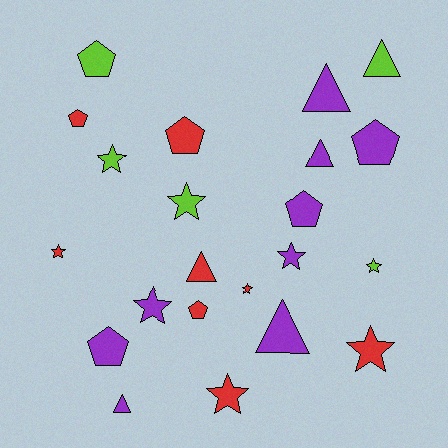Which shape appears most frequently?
Star, with 9 objects.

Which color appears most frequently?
Purple, with 9 objects.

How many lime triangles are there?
There is 1 lime triangle.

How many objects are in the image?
There are 22 objects.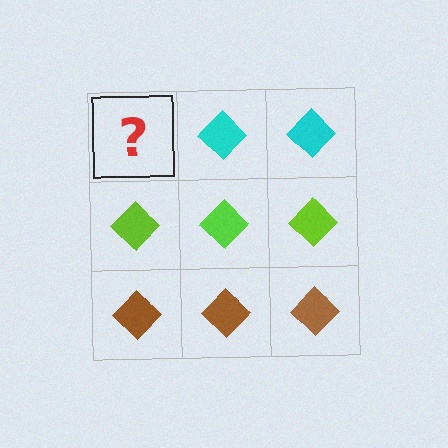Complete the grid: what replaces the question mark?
The question mark should be replaced with a cyan diamond.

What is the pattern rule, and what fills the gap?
The rule is that each row has a consistent color. The gap should be filled with a cyan diamond.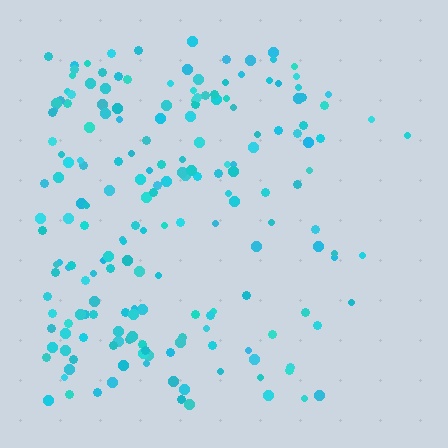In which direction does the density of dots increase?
From right to left, with the left side densest.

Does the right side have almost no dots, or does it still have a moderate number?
Still a moderate number, just noticeably fewer than the left.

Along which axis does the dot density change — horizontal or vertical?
Horizontal.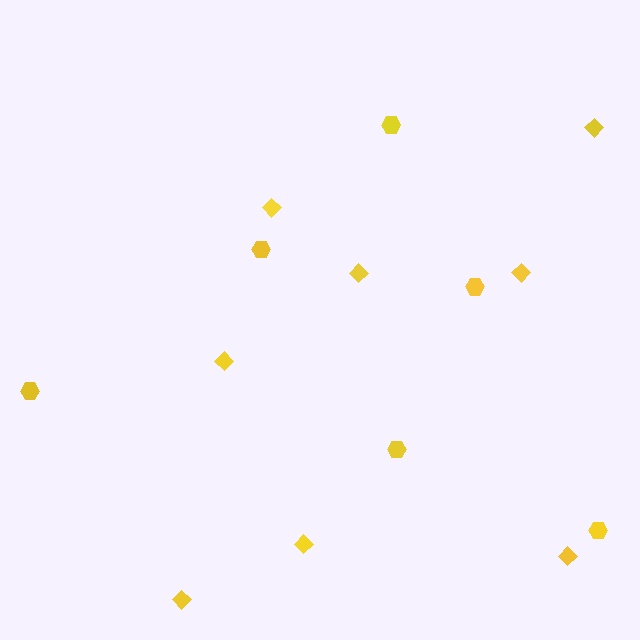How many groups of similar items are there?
There are 2 groups: one group of diamonds (8) and one group of hexagons (6).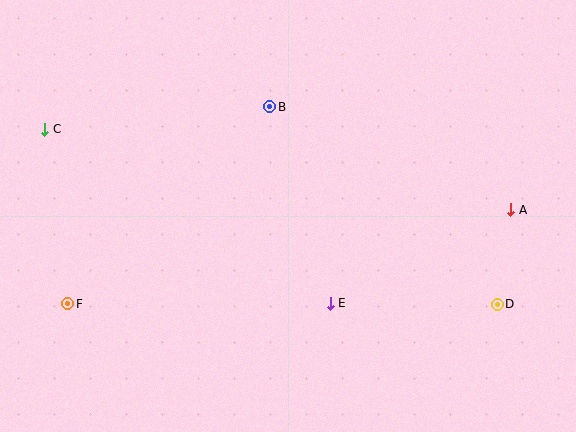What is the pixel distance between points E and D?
The distance between E and D is 167 pixels.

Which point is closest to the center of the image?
Point E at (330, 303) is closest to the center.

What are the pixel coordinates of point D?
Point D is at (497, 304).